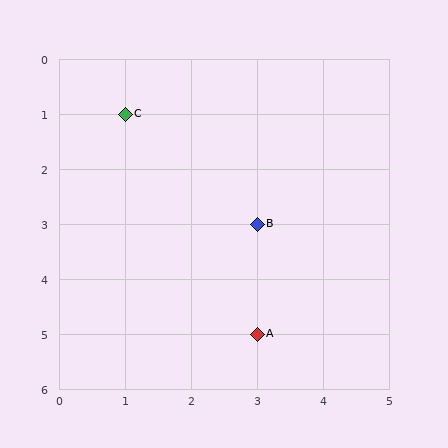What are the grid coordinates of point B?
Point B is at grid coordinates (3, 3).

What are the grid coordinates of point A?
Point A is at grid coordinates (3, 5).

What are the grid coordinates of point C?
Point C is at grid coordinates (1, 1).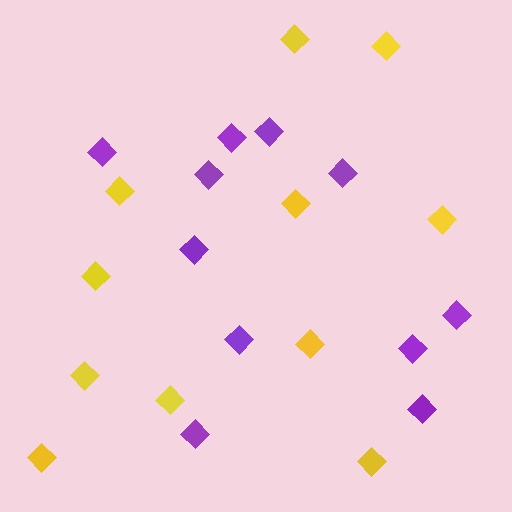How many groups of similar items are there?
There are 2 groups: one group of yellow diamonds (11) and one group of purple diamonds (11).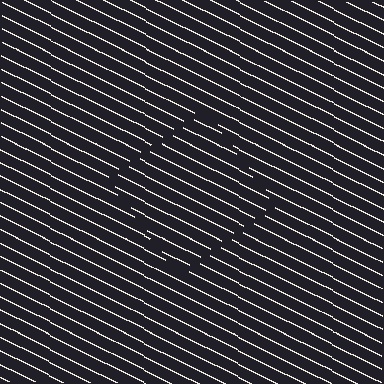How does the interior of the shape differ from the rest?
The interior of the shape contains the same grating, shifted by half a period — the contour is defined by the phase discontinuity where line-ends from the inner and outer gratings abut.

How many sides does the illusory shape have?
4 sides — the line-ends trace a square.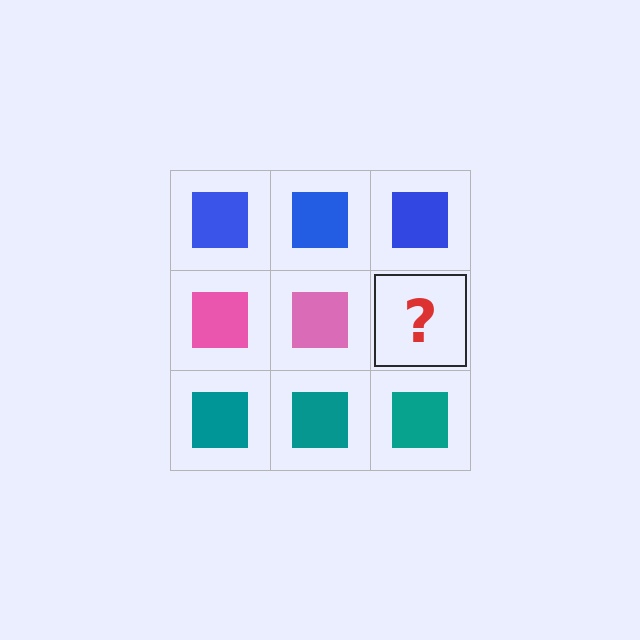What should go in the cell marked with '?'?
The missing cell should contain a pink square.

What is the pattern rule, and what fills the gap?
The rule is that each row has a consistent color. The gap should be filled with a pink square.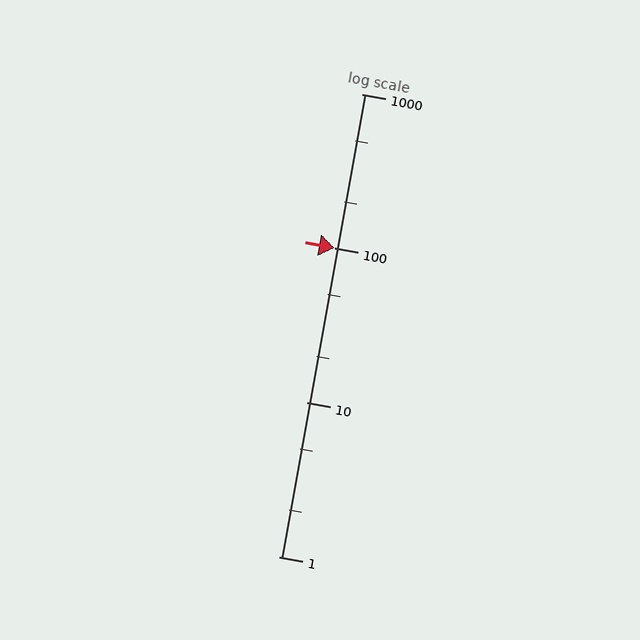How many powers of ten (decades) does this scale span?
The scale spans 3 decades, from 1 to 1000.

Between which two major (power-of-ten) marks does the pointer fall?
The pointer is between 100 and 1000.